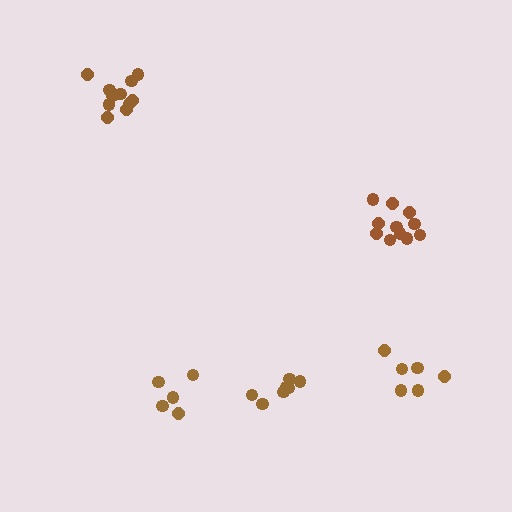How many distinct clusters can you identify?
There are 5 distinct clusters.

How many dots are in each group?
Group 1: 5 dots, Group 2: 11 dots, Group 3: 6 dots, Group 4: 11 dots, Group 5: 7 dots (40 total).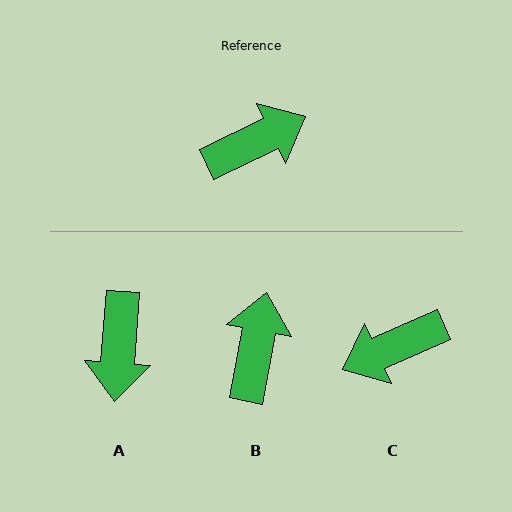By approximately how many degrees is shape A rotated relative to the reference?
Approximately 120 degrees clockwise.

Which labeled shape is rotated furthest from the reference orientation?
C, about 178 degrees away.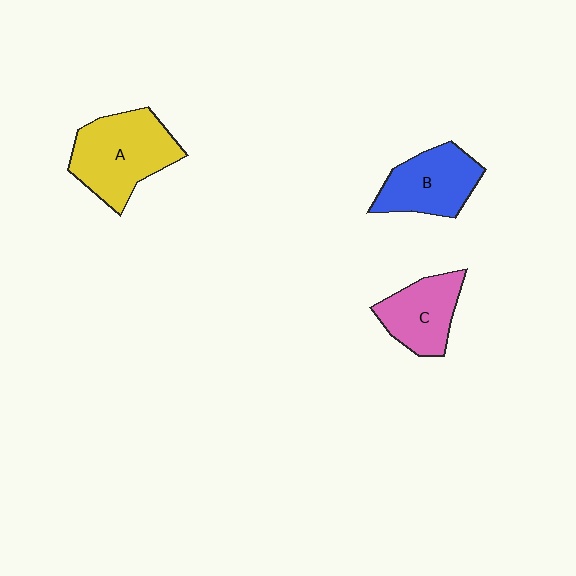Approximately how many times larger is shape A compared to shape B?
Approximately 1.3 times.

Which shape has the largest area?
Shape A (yellow).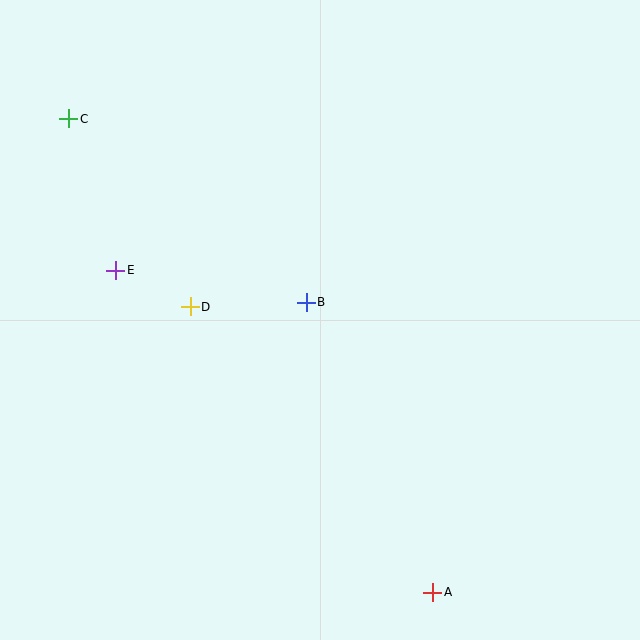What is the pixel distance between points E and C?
The distance between E and C is 159 pixels.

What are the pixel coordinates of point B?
Point B is at (306, 302).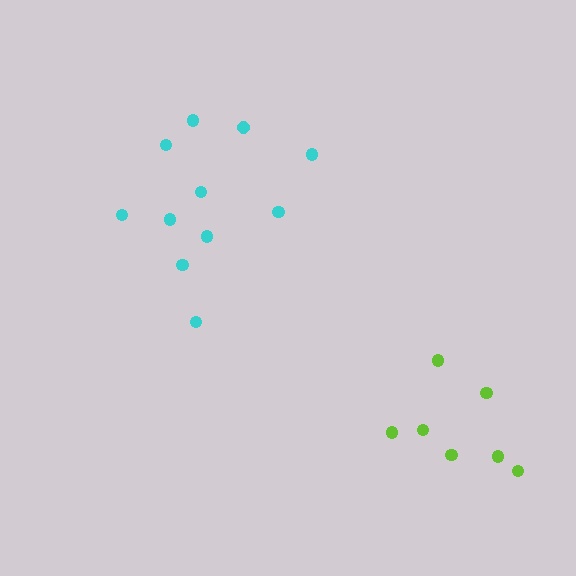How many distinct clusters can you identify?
There are 2 distinct clusters.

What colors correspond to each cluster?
The clusters are colored: lime, cyan.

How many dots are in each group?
Group 1: 7 dots, Group 2: 11 dots (18 total).